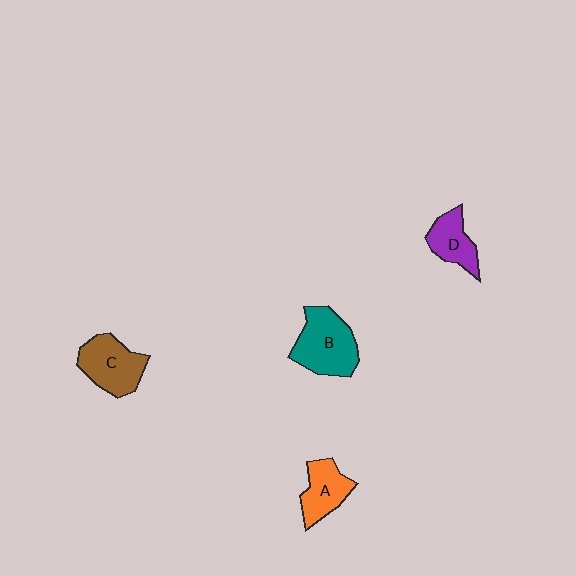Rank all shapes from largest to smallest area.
From largest to smallest: B (teal), C (brown), A (orange), D (purple).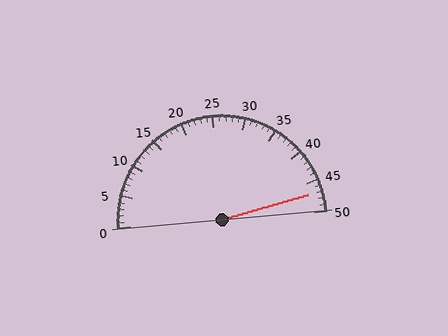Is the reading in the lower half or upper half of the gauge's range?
The reading is in the upper half of the range (0 to 50).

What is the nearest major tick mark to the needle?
The nearest major tick mark is 45.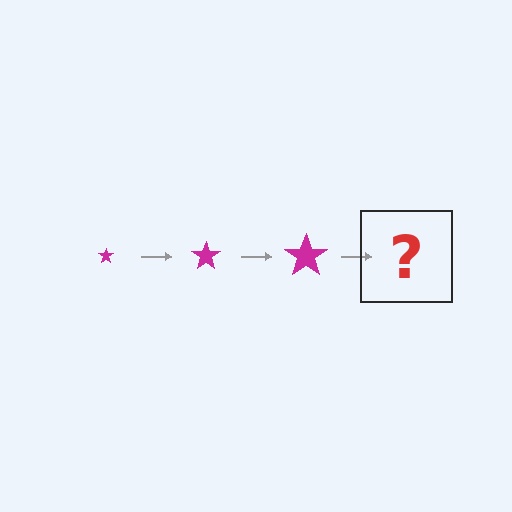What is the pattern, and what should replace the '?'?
The pattern is that the star gets progressively larger each step. The '?' should be a magenta star, larger than the previous one.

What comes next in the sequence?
The next element should be a magenta star, larger than the previous one.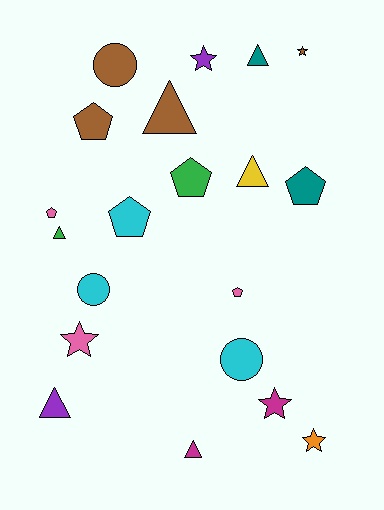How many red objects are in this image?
There are no red objects.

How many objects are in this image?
There are 20 objects.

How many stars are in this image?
There are 5 stars.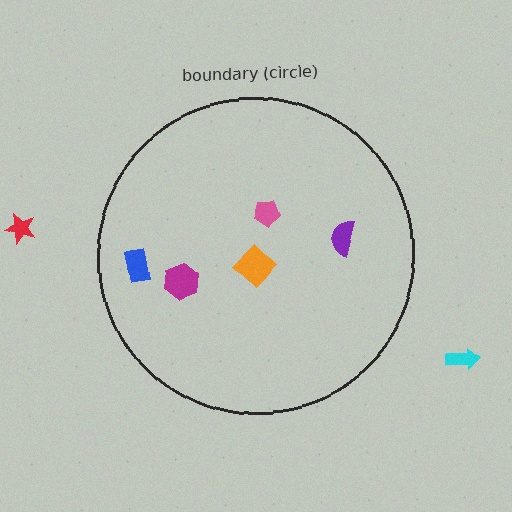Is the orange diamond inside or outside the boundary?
Inside.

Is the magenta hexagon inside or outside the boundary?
Inside.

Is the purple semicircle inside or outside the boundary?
Inside.